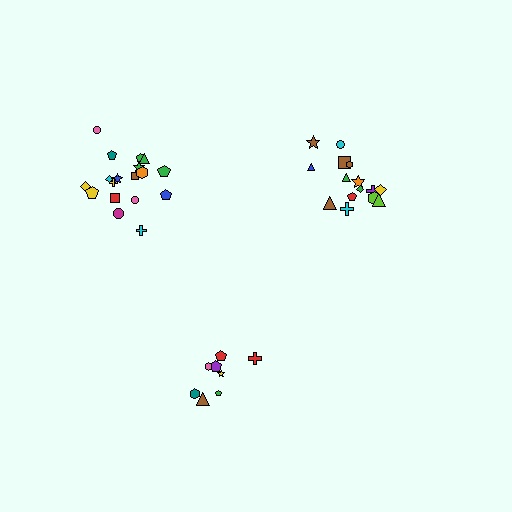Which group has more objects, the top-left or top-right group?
The top-left group.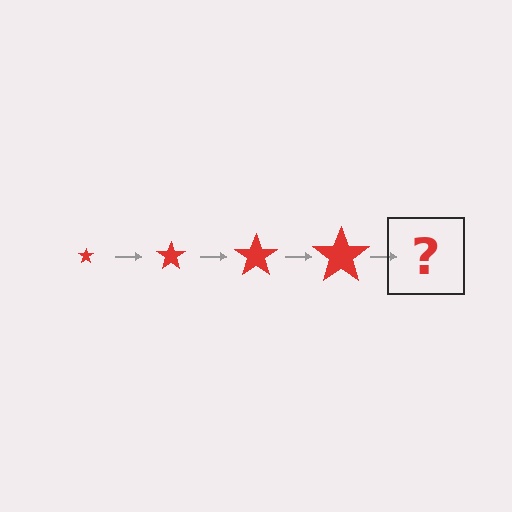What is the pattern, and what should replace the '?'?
The pattern is that the star gets progressively larger each step. The '?' should be a red star, larger than the previous one.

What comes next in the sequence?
The next element should be a red star, larger than the previous one.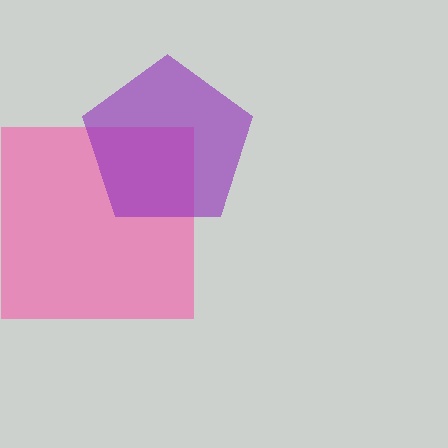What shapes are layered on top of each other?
The layered shapes are: a pink square, a purple pentagon.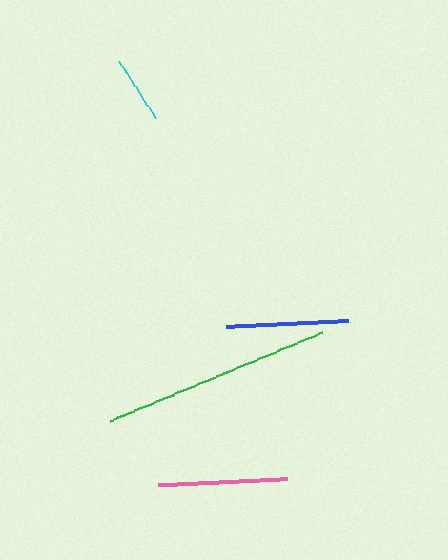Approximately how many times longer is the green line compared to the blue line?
The green line is approximately 1.9 times the length of the blue line.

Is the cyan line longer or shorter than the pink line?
The pink line is longer than the cyan line.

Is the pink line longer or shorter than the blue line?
The pink line is longer than the blue line.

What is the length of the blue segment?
The blue segment is approximately 121 pixels long.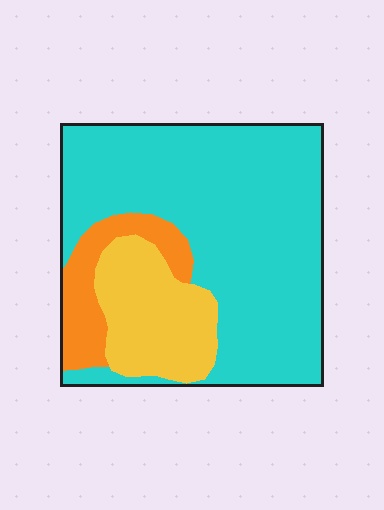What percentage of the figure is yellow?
Yellow takes up less than a quarter of the figure.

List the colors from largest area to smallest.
From largest to smallest: cyan, yellow, orange.